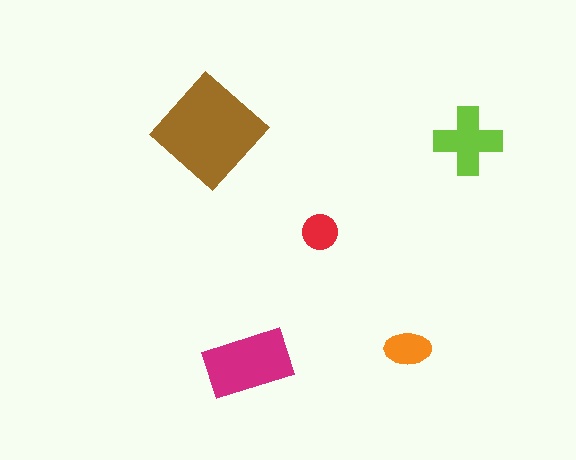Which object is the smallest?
The red circle.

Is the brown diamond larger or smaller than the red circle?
Larger.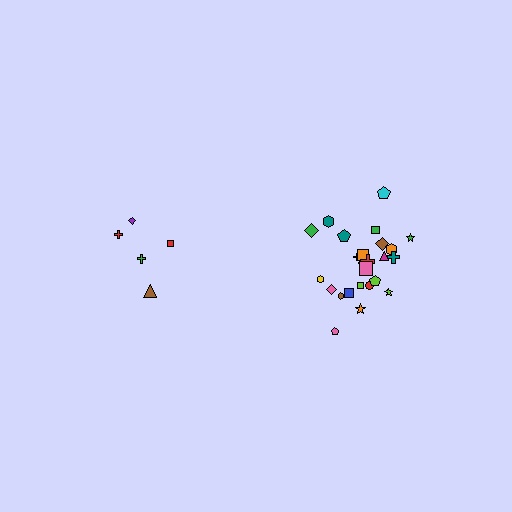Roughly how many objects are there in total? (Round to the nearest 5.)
Roughly 30 objects in total.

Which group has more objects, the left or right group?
The right group.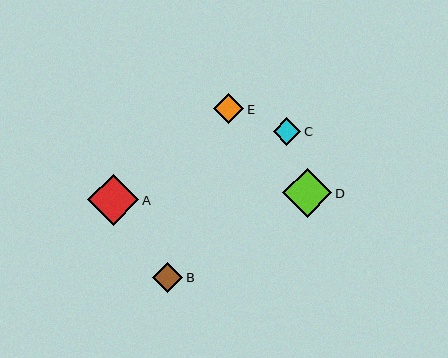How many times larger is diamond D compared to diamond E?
Diamond D is approximately 1.6 times the size of diamond E.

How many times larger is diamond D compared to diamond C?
Diamond D is approximately 1.8 times the size of diamond C.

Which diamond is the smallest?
Diamond C is the smallest with a size of approximately 28 pixels.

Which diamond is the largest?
Diamond A is the largest with a size of approximately 51 pixels.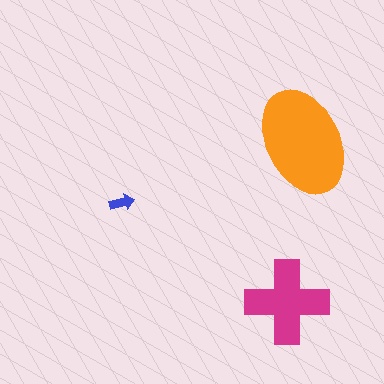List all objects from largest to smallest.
The orange ellipse, the magenta cross, the blue arrow.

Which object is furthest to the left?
The blue arrow is leftmost.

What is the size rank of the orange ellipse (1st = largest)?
1st.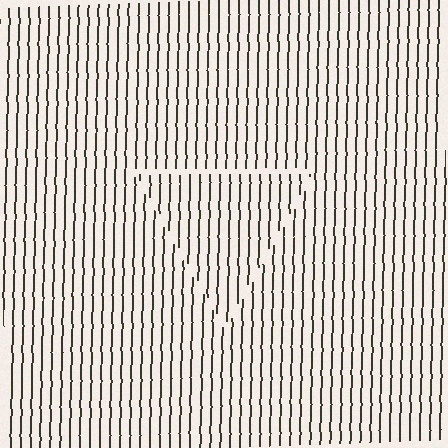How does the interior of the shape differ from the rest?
The interior of the shape contains the same grating, shifted by half a period — the contour is defined by the phase discontinuity where line-ends from the inner and outer gratings abut.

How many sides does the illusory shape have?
3 sides — the line-ends trace a triangle.